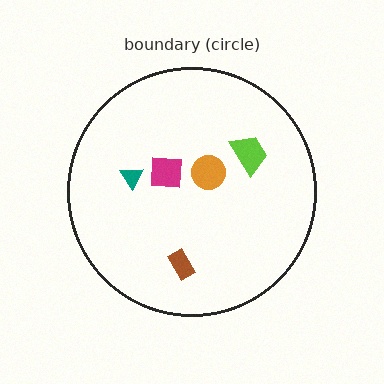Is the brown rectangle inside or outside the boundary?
Inside.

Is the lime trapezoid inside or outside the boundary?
Inside.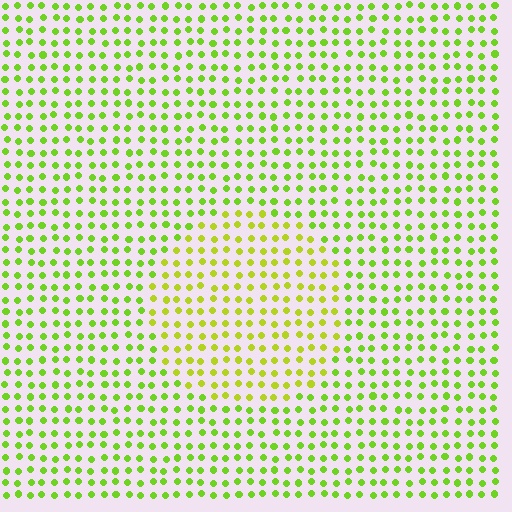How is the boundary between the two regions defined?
The boundary is defined purely by a slight shift in hue (about 23 degrees). Spacing, size, and orientation are identical on both sides.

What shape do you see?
I see a circle.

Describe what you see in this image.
The image is filled with small lime elements in a uniform arrangement. A circle-shaped region is visible where the elements are tinted to a slightly different hue, forming a subtle color boundary.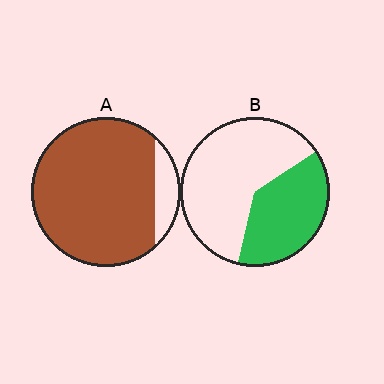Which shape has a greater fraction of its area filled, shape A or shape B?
Shape A.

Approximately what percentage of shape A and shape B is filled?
A is approximately 90% and B is approximately 40%.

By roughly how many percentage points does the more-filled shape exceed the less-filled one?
By roughly 50 percentage points (A over B).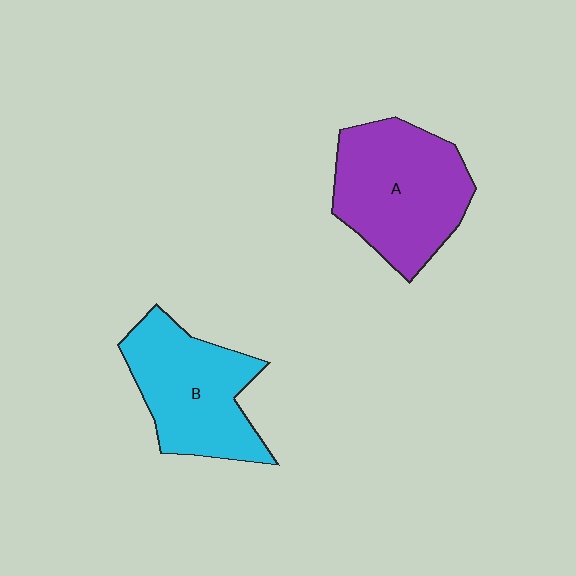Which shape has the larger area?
Shape A (purple).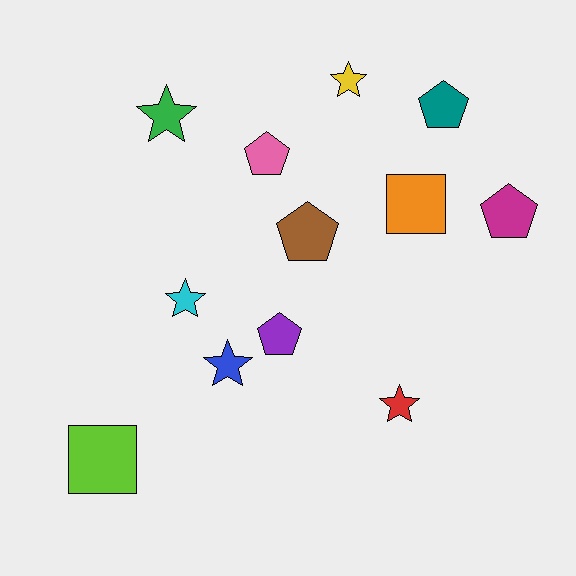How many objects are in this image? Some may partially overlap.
There are 12 objects.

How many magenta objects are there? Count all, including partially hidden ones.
There is 1 magenta object.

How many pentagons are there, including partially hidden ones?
There are 5 pentagons.